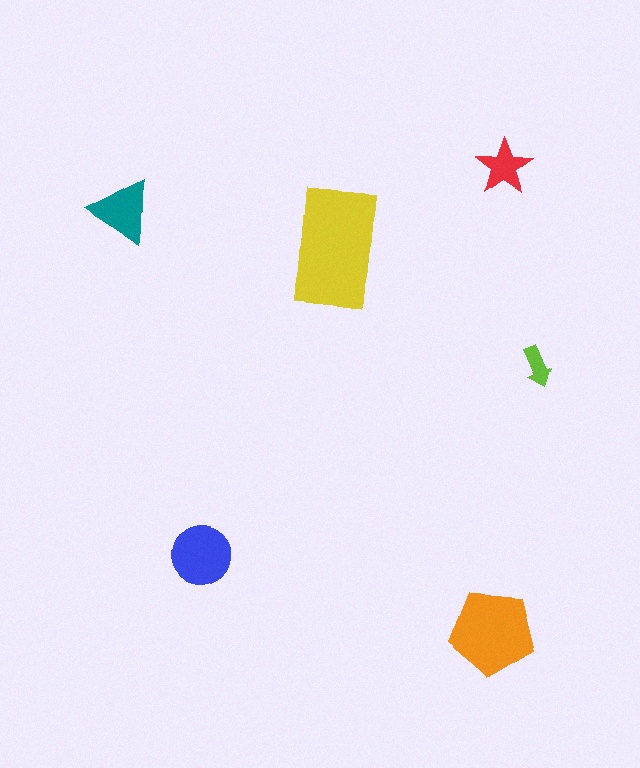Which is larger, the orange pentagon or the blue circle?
The orange pentagon.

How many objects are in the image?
There are 6 objects in the image.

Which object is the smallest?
The lime arrow.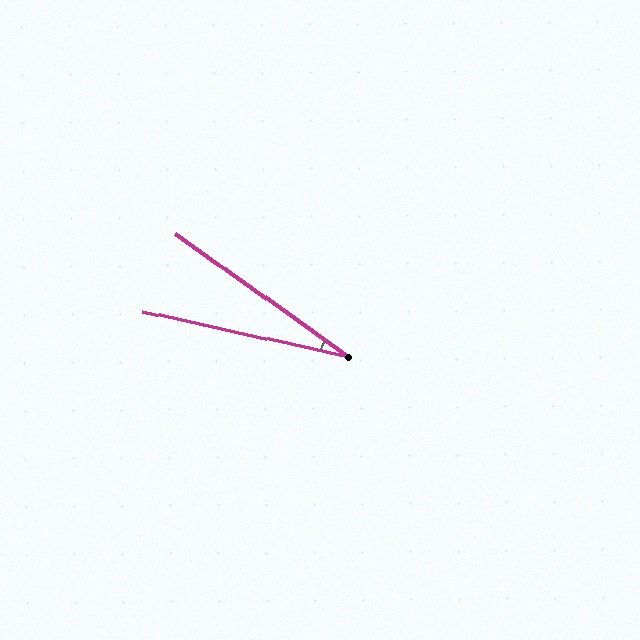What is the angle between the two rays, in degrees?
Approximately 23 degrees.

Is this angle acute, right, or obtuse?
It is acute.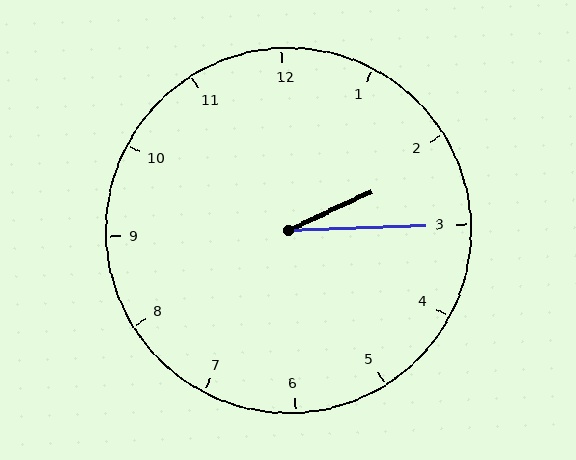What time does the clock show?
2:15.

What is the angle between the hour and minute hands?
Approximately 22 degrees.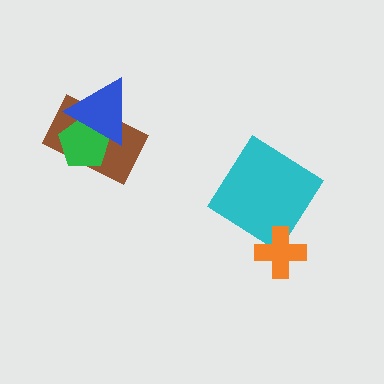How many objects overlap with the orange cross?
1 object overlaps with the orange cross.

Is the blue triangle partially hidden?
No, no other shape covers it.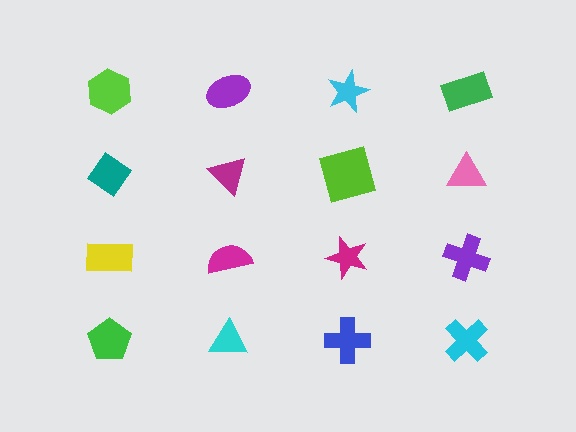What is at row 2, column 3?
A lime square.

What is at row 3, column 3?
A magenta star.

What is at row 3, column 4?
A purple cross.